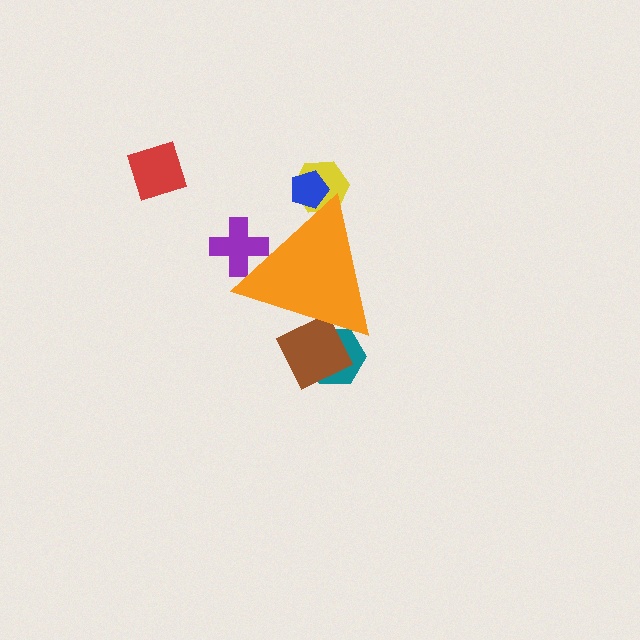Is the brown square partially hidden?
Yes, the brown square is partially hidden behind the orange triangle.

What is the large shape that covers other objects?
An orange triangle.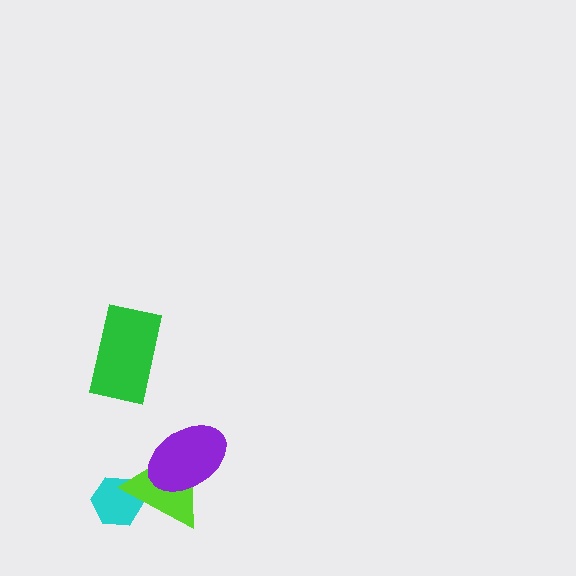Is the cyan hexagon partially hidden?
Yes, it is partially covered by another shape.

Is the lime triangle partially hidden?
Yes, it is partially covered by another shape.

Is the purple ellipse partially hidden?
No, no other shape covers it.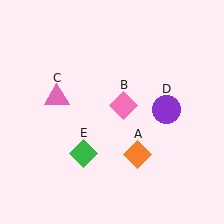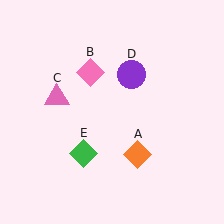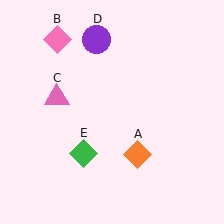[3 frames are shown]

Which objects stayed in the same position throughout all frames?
Orange diamond (object A) and pink triangle (object C) and green diamond (object E) remained stationary.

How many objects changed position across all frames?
2 objects changed position: pink diamond (object B), purple circle (object D).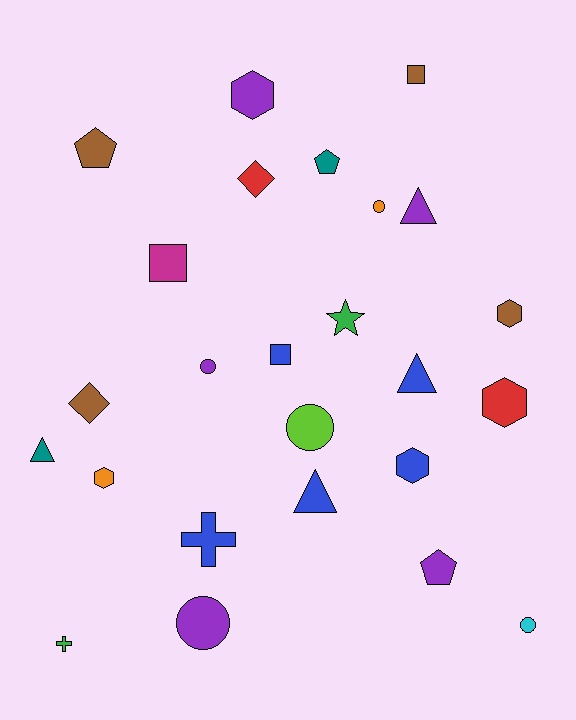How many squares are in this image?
There are 3 squares.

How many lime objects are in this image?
There is 1 lime object.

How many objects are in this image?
There are 25 objects.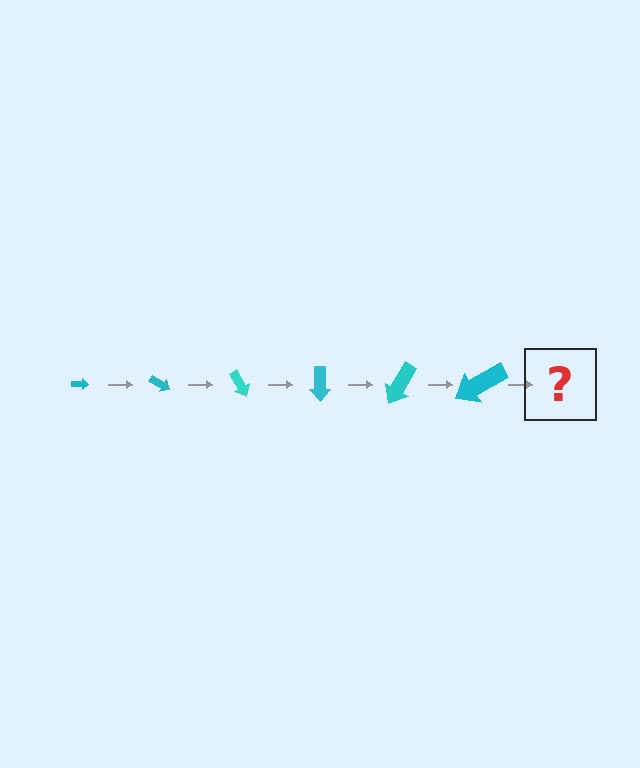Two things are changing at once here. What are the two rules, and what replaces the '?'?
The two rules are that the arrow grows larger each step and it rotates 30 degrees each step. The '?' should be an arrow, larger than the previous one and rotated 180 degrees from the start.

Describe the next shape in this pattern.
It should be an arrow, larger than the previous one and rotated 180 degrees from the start.